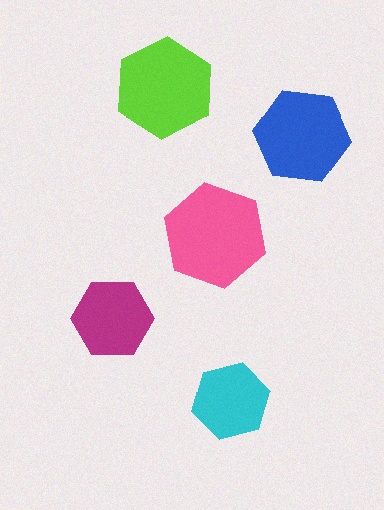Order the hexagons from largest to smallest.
the pink one, the lime one, the blue one, the magenta one, the cyan one.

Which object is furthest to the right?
The blue hexagon is rightmost.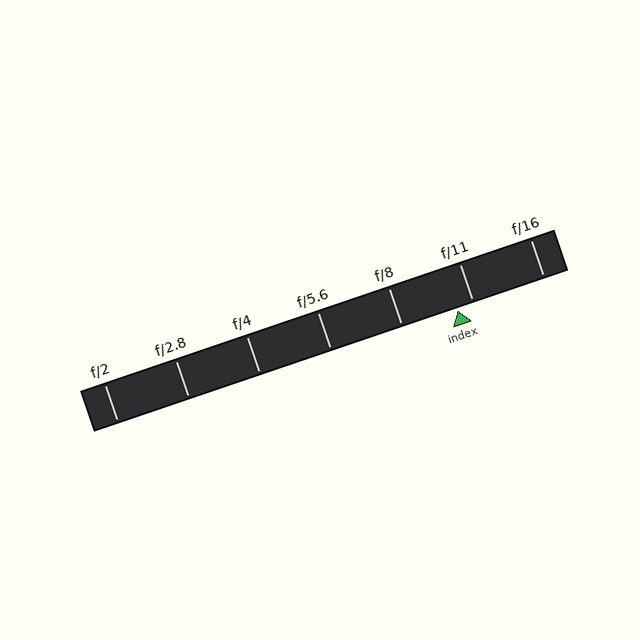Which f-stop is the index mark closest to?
The index mark is closest to f/11.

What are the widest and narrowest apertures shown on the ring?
The widest aperture shown is f/2 and the narrowest is f/16.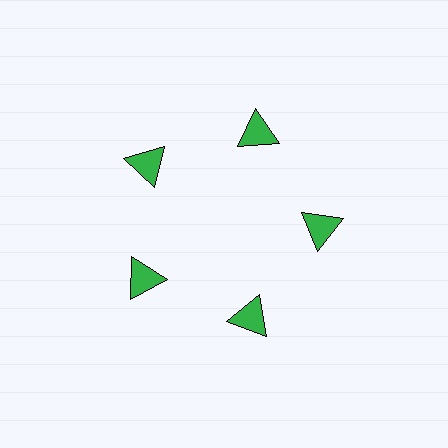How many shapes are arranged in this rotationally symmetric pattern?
There are 5 shapes, arranged in 5 groups of 1.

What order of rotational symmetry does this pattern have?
This pattern has 5-fold rotational symmetry.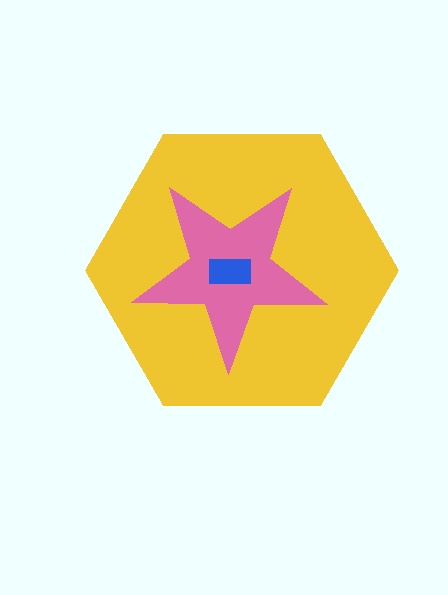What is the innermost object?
The blue rectangle.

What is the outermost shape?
The yellow hexagon.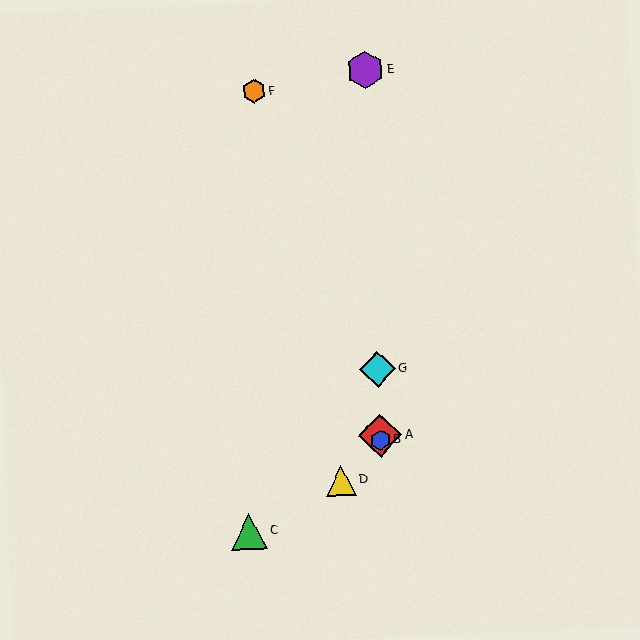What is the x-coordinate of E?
Object E is at x≈365.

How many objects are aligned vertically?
4 objects (A, B, E, G) are aligned vertically.